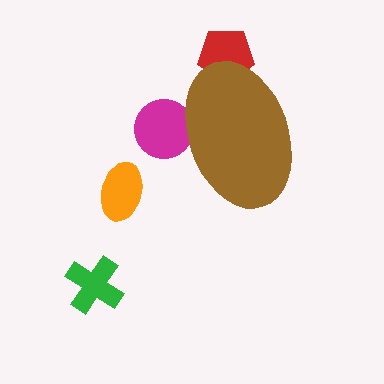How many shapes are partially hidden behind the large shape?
2 shapes are partially hidden.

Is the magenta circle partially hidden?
Yes, the magenta circle is partially hidden behind the brown ellipse.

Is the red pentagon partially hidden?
Yes, the red pentagon is partially hidden behind the brown ellipse.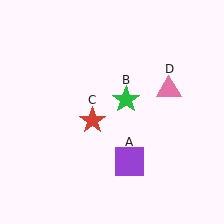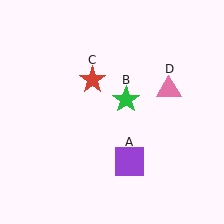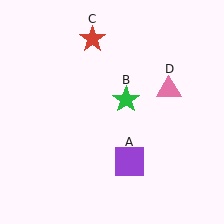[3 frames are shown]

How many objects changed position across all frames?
1 object changed position: red star (object C).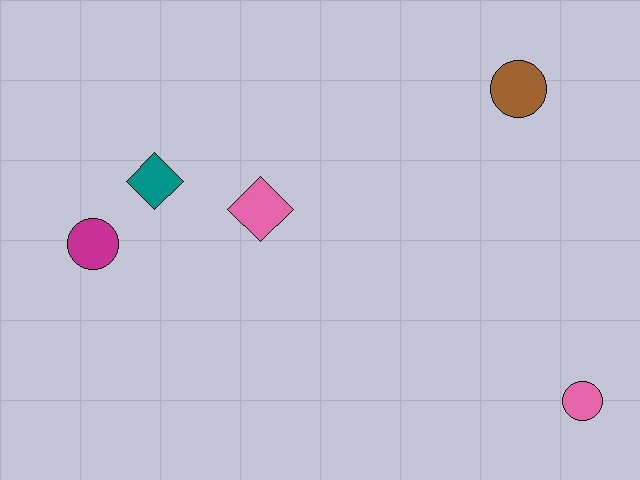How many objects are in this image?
There are 5 objects.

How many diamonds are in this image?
There are 2 diamonds.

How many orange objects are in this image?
There are no orange objects.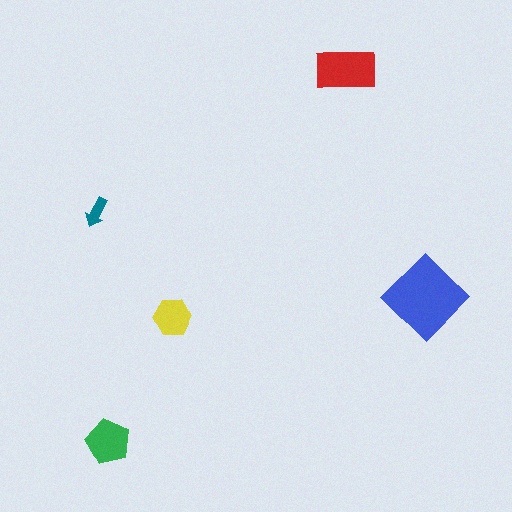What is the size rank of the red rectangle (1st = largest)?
2nd.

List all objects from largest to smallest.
The blue diamond, the red rectangle, the green pentagon, the yellow hexagon, the teal arrow.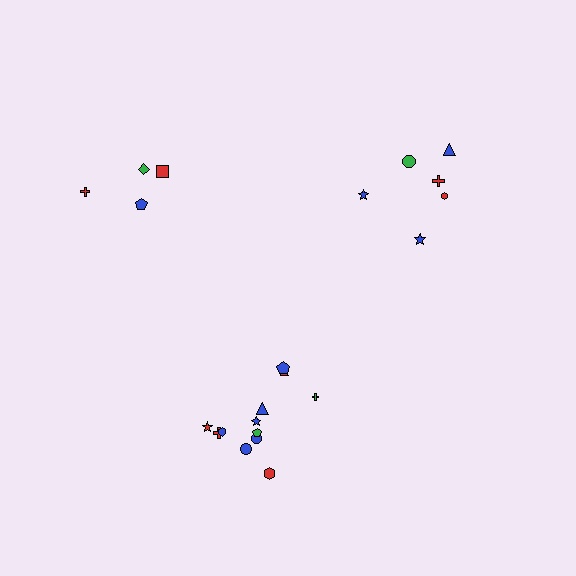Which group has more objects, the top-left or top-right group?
The top-right group.